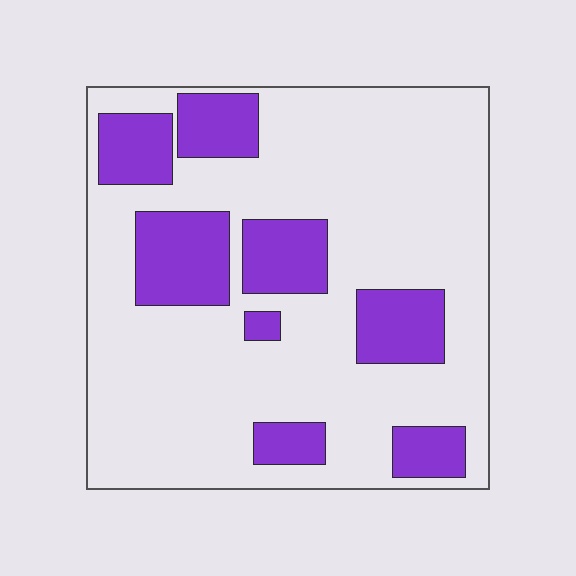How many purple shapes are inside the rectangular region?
8.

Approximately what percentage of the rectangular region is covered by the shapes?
Approximately 25%.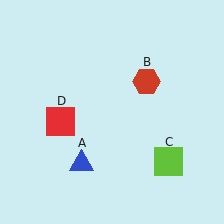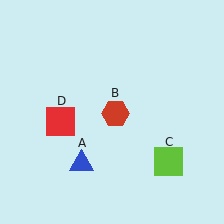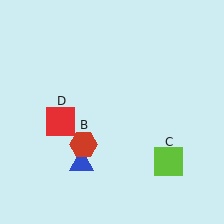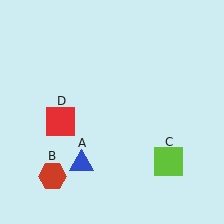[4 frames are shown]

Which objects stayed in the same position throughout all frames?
Blue triangle (object A) and lime square (object C) and red square (object D) remained stationary.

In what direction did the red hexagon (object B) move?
The red hexagon (object B) moved down and to the left.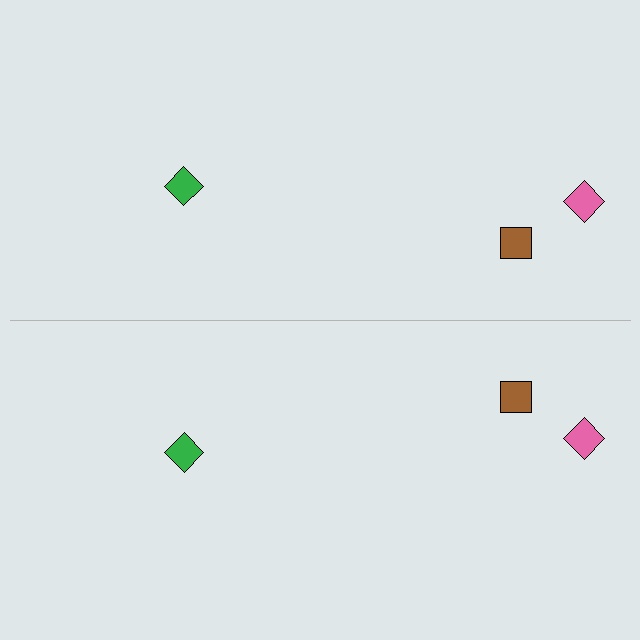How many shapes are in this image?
There are 6 shapes in this image.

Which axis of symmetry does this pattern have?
The pattern has a horizontal axis of symmetry running through the center of the image.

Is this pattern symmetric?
Yes, this pattern has bilateral (reflection) symmetry.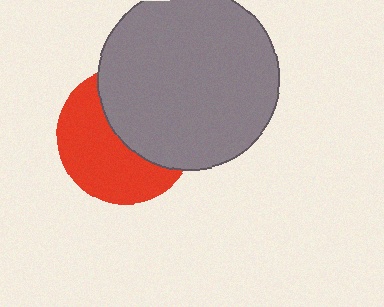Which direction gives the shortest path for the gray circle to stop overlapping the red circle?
Moving toward the upper-right gives the shortest separation.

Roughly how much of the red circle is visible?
About half of it is visible (roughly 52%).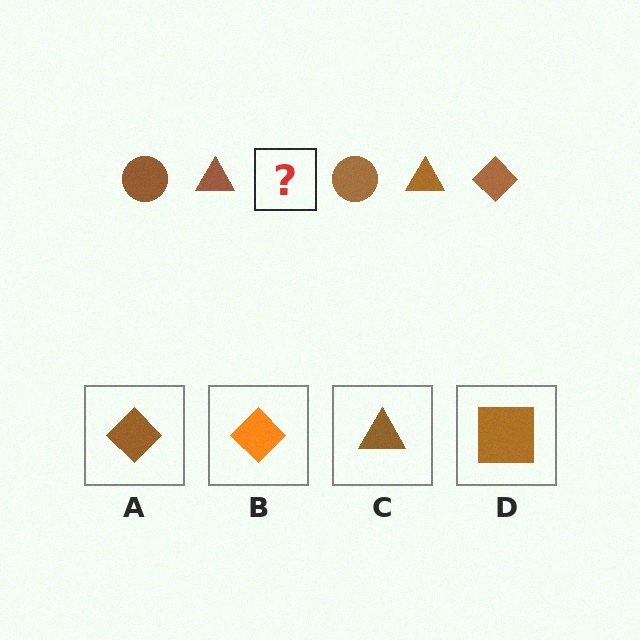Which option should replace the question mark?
Option A.